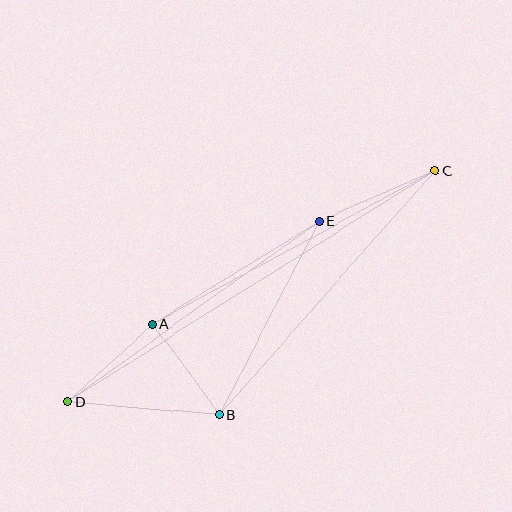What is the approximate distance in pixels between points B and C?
The distance between B and C is approximately 326 pixels.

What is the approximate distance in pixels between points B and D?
The distance between B and D is approximately 152 pixels.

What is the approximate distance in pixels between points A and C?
The distance between A and C is approximately 321 pixels.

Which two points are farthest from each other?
Points C and D are farthest from each other.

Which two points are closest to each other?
Points A and B are closest to each other.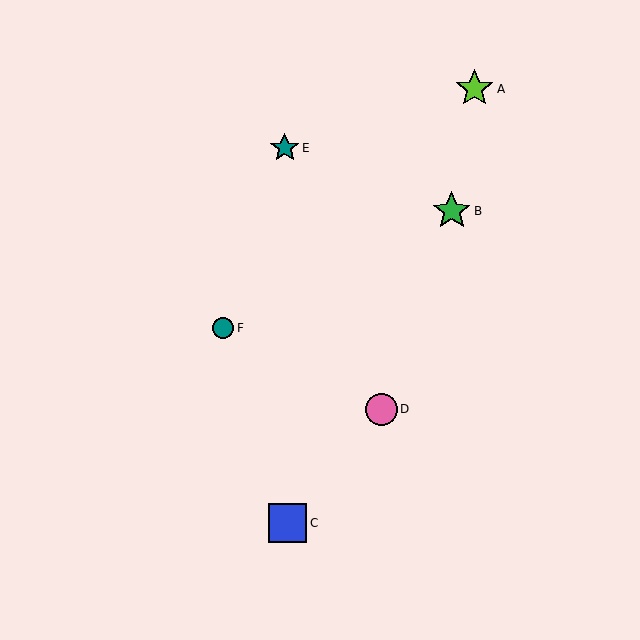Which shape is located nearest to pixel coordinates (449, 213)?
The green star (labeled B) at (452, 211) is nearest to that location.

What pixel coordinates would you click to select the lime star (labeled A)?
Click at (475, 89) to select the lime star A.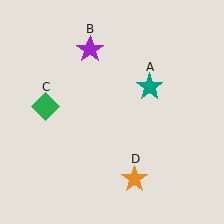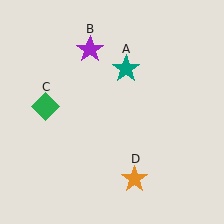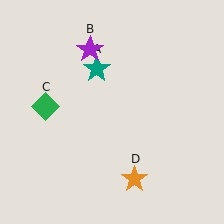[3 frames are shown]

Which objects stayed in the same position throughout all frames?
Purple star (object B) and green diamond (object C) and orange star (object D) remained stationary.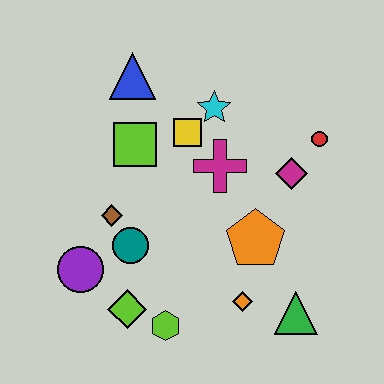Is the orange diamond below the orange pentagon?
Yes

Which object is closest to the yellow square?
The cyan star is closest to the yellow square.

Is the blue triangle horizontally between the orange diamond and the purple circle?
Yes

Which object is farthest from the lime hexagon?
The blue triangle is farthest from the lime hexagon.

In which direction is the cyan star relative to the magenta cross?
The cyan star is above the magenta cross.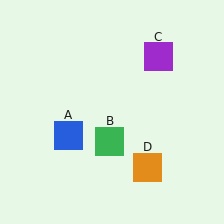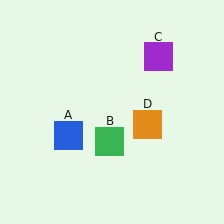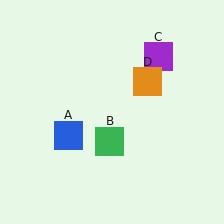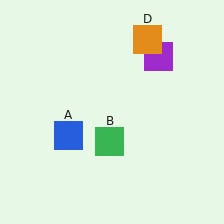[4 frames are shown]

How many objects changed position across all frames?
1 object changed position: orange square (object D).